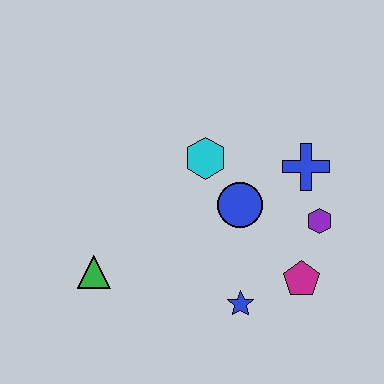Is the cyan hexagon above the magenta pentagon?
Yes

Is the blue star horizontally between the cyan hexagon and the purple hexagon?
Yes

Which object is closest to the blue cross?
The purple hexagon is closest to the blue cross.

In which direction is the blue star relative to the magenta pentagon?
The blue star is to the left of the magenta pentagon.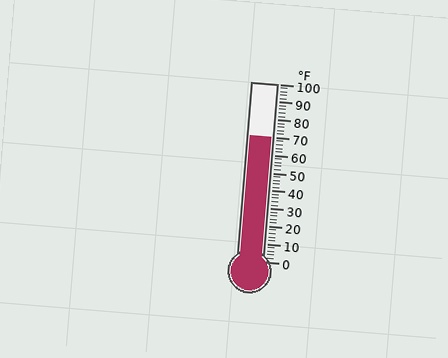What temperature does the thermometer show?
The thermometer shows approximately 70°F.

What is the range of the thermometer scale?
The thermometer scale ranges from 0°F to 100°F.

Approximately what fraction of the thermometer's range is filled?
The thermometer is filled to approximately 70% of its range.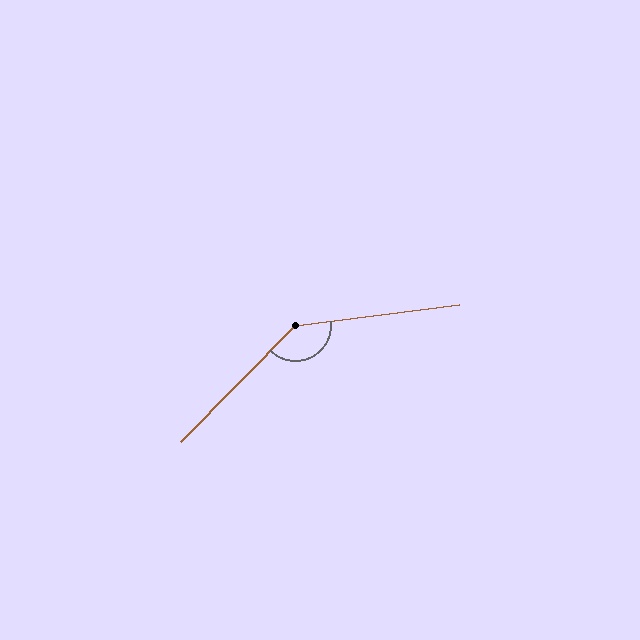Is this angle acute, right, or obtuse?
It is obtuse.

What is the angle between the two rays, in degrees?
Approximately 142 degrees.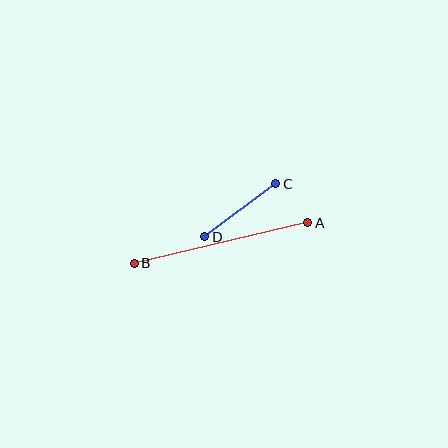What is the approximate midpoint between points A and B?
The midpoint is at approximately (221, 243) pixels.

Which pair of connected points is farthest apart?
Points A and B are farthest apart.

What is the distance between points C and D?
The distance is approximately 89 pixels.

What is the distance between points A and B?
The distance is approximately 178 pixels.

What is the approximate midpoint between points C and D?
The midpoint is at approximately (240, 210) pixels.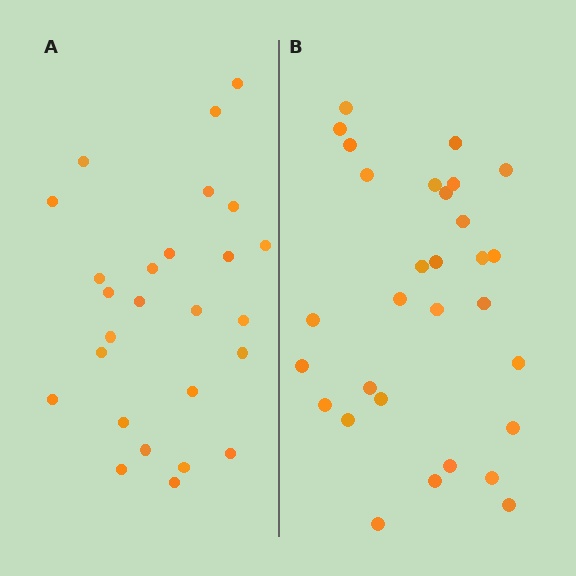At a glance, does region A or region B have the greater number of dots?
Region B (the right region) has more dots.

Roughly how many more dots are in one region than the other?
Region B has about 4 more dots than region A.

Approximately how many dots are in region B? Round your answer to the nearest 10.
About 30 dots.